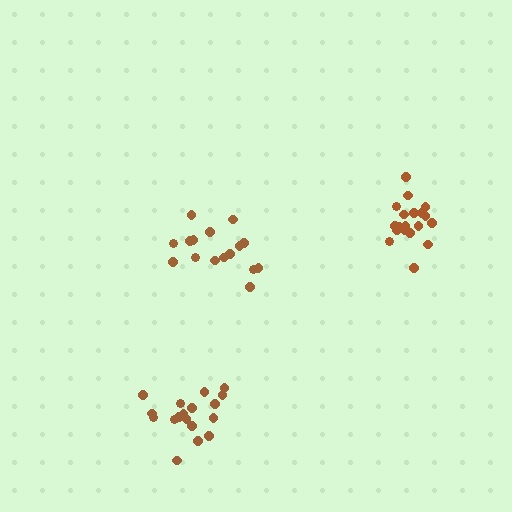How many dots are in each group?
Group 1: 16 dots, Group 2: 19 dots, Group 3: 18 dots (53 total).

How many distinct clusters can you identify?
There are 3 distinct clusters.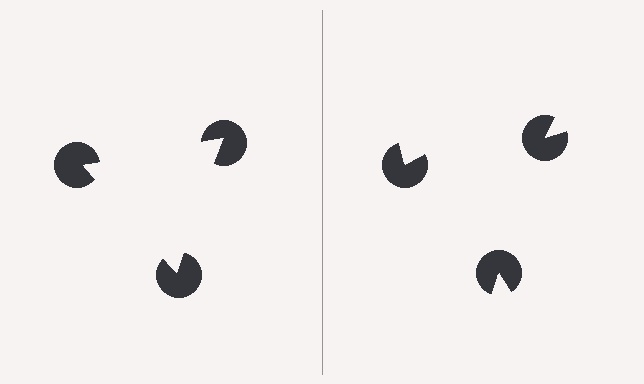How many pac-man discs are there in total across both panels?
6 — 3 on each side.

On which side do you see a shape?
An illusory triangle appears on the left side. On the right side the wedge cuts are rotated, so no coherent shape forms.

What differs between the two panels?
The pac-man discs are positioned identically on both sides; only the wedge orientations differ. On the left they align to a triangle; on the right they are misaligned.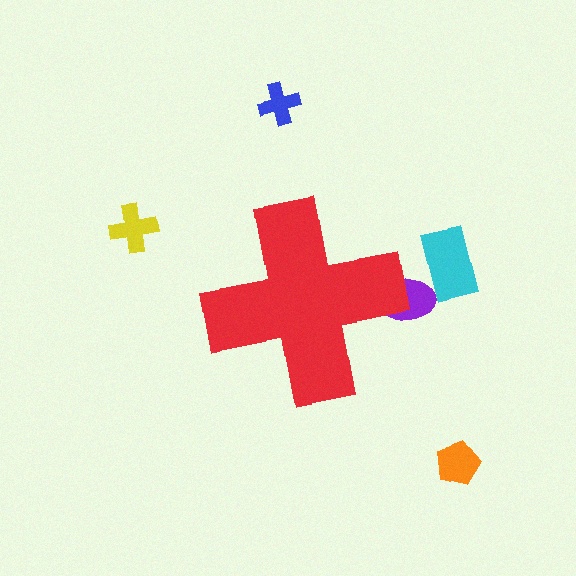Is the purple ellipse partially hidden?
Yes, the purple ellipse is partially hidden behind the red cross.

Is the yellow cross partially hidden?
No, the yellow cross is fully visible.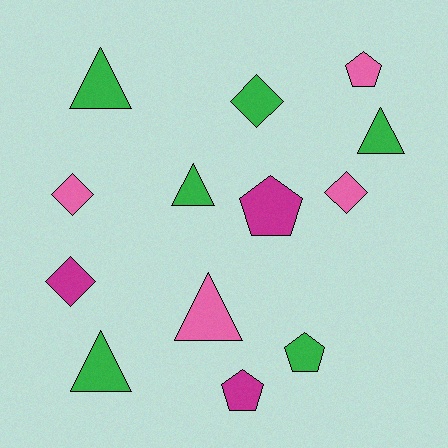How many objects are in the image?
There are 13 objects.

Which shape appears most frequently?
Triangle, with 5 objects.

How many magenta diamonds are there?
There is 1 magenta diamond.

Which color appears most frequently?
Green, with 6 objects.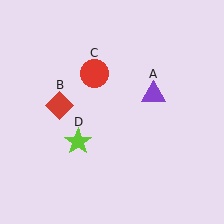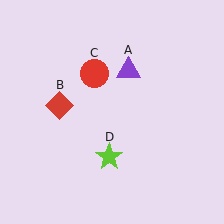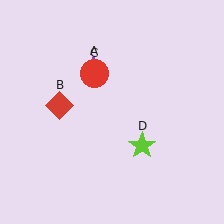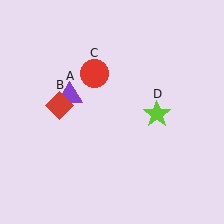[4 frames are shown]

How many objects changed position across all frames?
2 objects changed position: purple triangle (object A), lime star (object D).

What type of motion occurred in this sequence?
The purple triangle (object A), lime star (object D) rotated counterclockwise around the center of the scene.